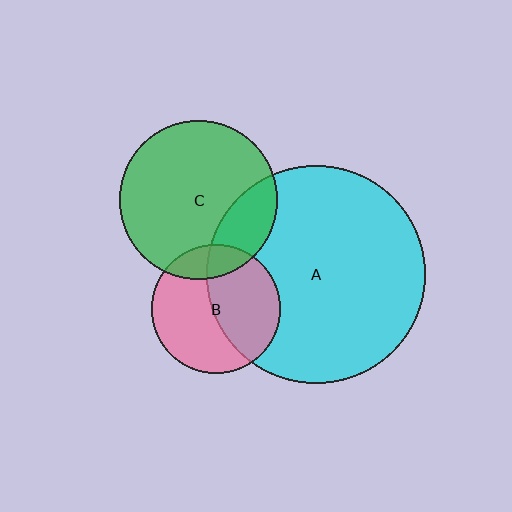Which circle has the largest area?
Circle A (cyan).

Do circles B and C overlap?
Yes.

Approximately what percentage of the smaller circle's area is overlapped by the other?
Approximately 15%.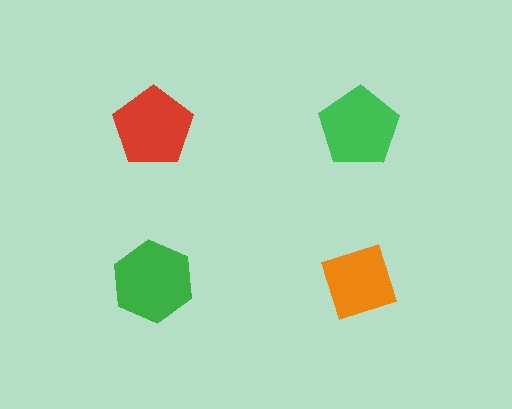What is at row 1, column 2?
A green pentagon.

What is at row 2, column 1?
A green hexagon.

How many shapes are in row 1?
2 shapes.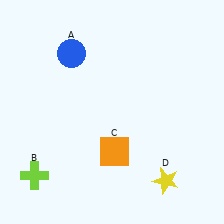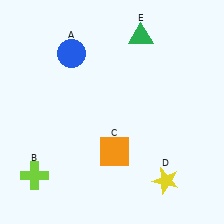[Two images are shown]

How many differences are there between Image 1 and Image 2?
There is 1 difference between the two images.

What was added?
A green triangle (E) was added in Image 2.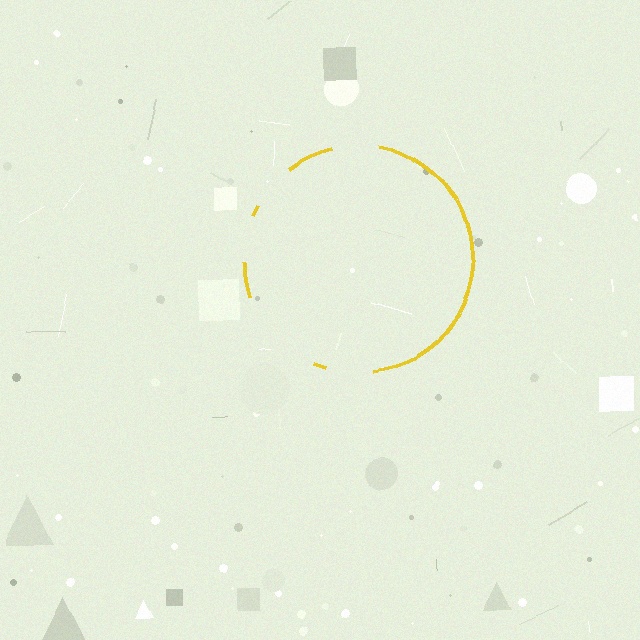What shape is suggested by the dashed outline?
The dashed outline suggests a circle.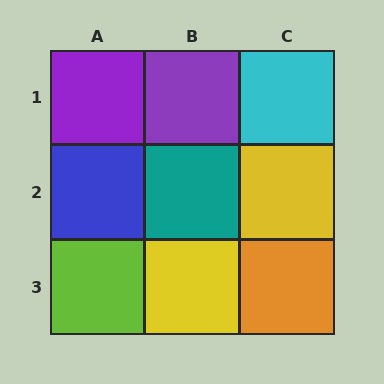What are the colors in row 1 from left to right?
Purple, purple, cyan.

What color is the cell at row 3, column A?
Lime.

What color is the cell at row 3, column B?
Yellow.